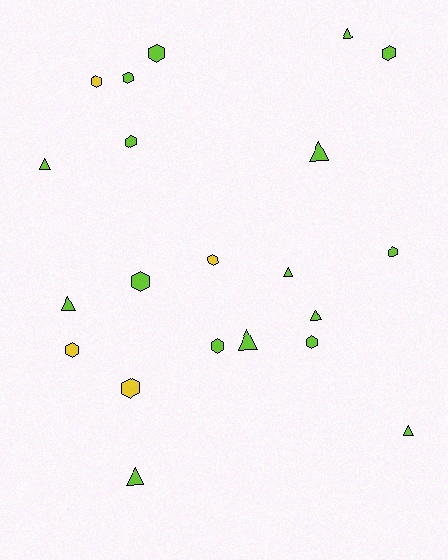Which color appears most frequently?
Lime, with 17 objects.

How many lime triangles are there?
There are 9 lime triangles.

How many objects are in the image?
There are 21 objects.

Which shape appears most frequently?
Hexagon, with 12 objects.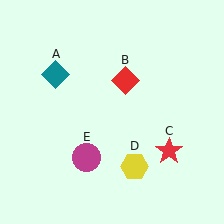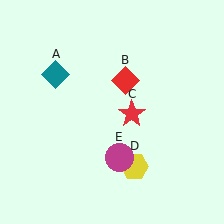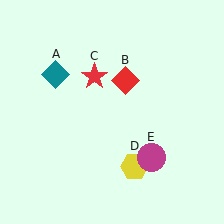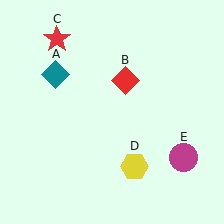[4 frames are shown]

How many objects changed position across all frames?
2 objects changed position: red star (object C), magenta circle (object E).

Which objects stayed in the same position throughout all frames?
Teal diamond (object A) and red diamond (object B) and yellow hexagon (object D) remained stationary.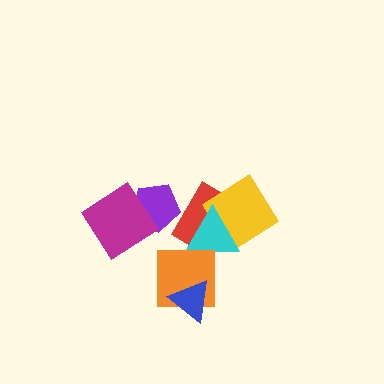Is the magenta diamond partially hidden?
No, no other shape covers it.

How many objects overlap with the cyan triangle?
3 objects overlap with the cyan triangle.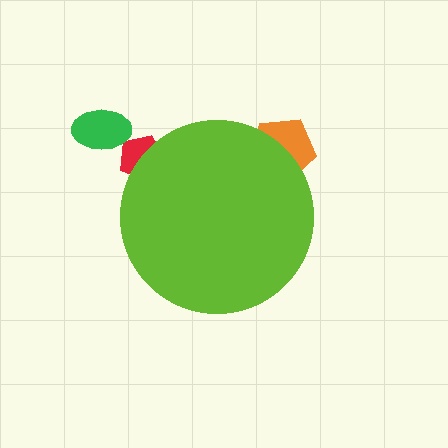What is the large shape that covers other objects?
A lime circle.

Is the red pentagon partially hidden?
Yes, the red pentagon is partially hidden behind the lime circle.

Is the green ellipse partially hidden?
No, the green ellipse is fully visible.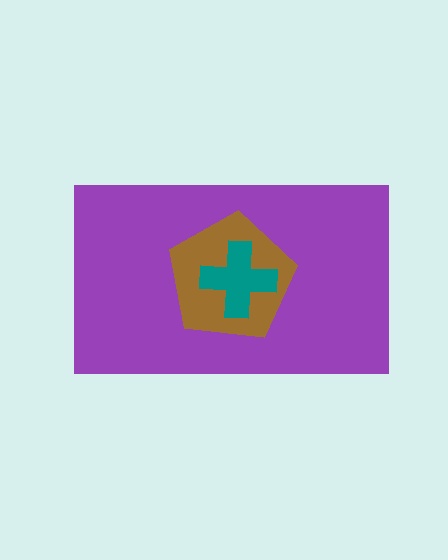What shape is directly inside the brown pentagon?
The teal cross.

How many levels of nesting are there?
3.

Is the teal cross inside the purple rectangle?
Yes.